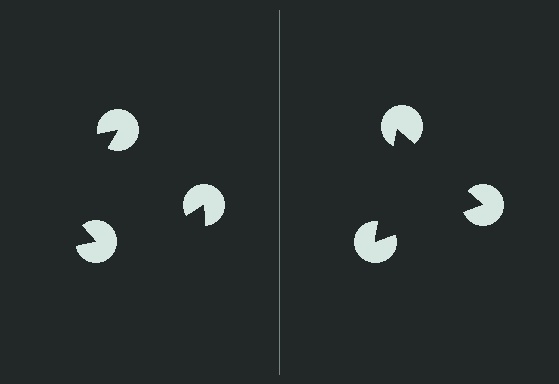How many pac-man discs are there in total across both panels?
6 — 3 on each side.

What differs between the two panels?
The pac-man discs are positioned identically on both sides; only the wedge orientations differ. On the right they align to a triangle; on the left they are misaligned.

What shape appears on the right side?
An illusory triangle.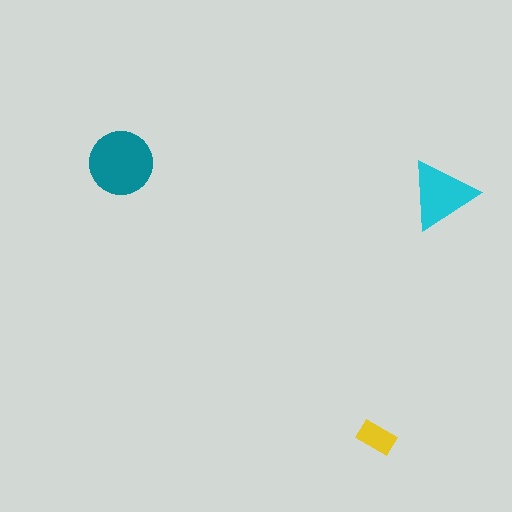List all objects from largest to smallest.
The teal circle, the cyan triangle, the yellow rectangle.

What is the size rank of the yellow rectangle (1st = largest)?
3rd.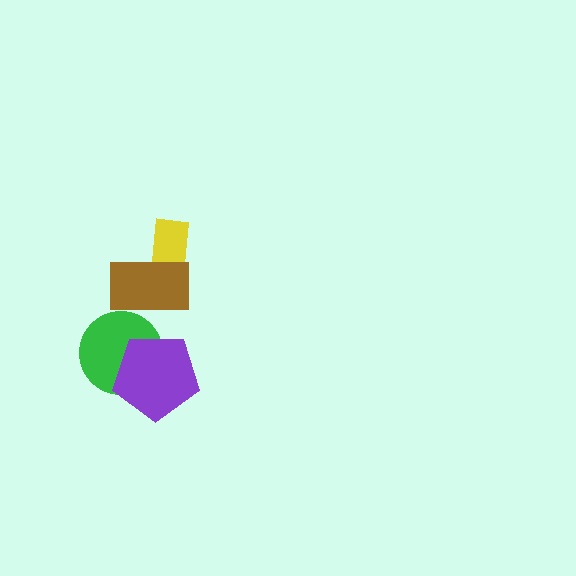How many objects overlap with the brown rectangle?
1 object overlaps with the brown rectangle.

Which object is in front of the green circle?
The purple pentagon is in front of the green circle.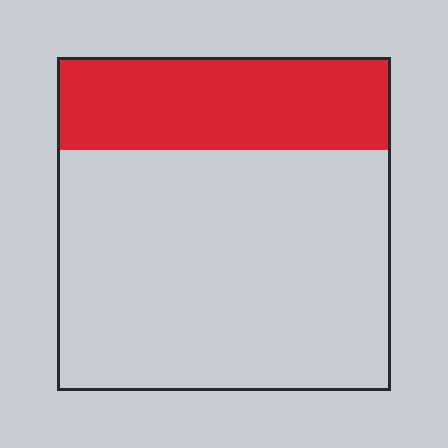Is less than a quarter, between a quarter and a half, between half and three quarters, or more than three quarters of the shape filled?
Between a quarter and a half.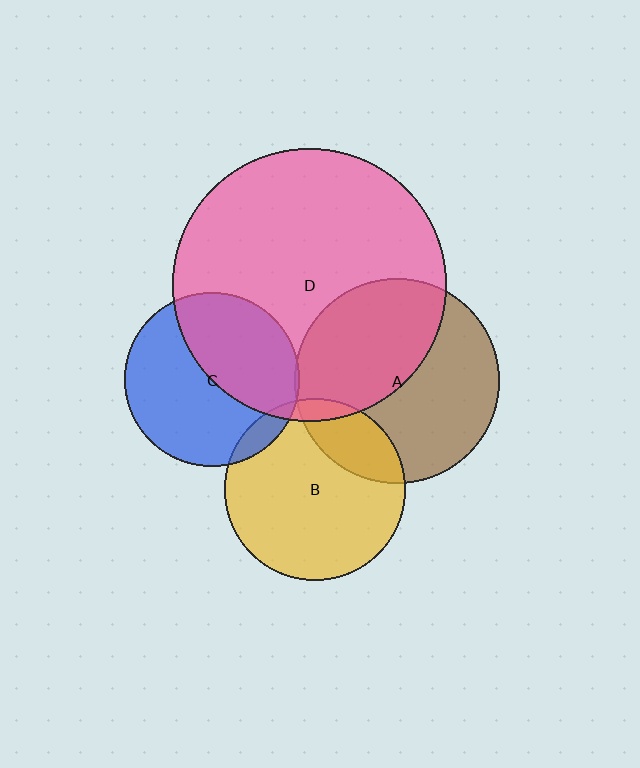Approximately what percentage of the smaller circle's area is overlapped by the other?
Approximately 5%.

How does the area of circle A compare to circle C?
Approximately 1.4 times.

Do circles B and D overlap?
Yes.